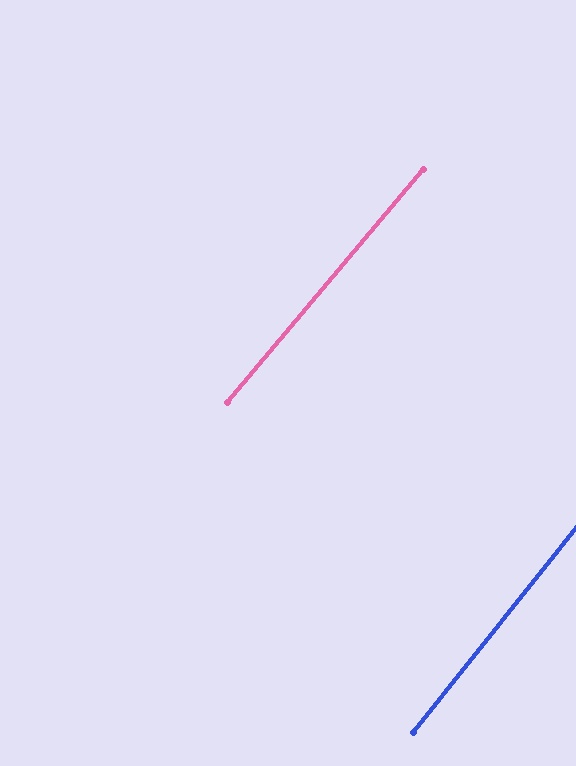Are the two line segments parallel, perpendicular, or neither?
Parallel — their directions differ by only 1.5°.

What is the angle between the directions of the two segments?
Approximately 1 degree.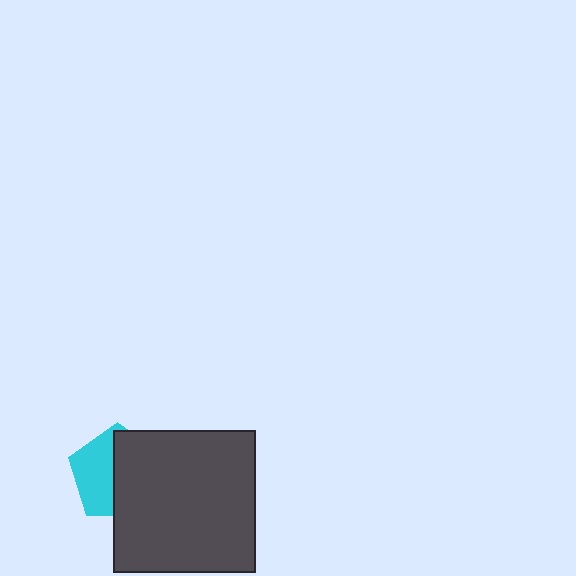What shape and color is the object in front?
The object in front is a dark gray square.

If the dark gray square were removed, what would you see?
You would see the complete cyan pentagon.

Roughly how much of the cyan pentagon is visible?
About half of it is visible (roughly 45%).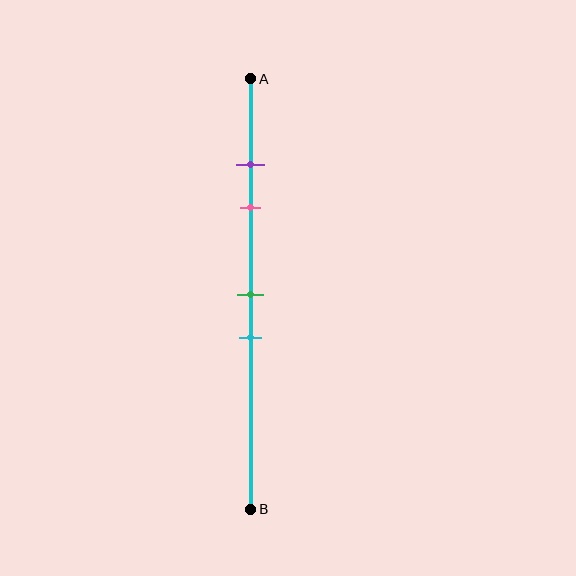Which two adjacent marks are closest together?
The purple and pink marks are the closest adjacent pair.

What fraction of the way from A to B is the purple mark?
The purple mark is approximately 20% (0.2) of the way from A to B.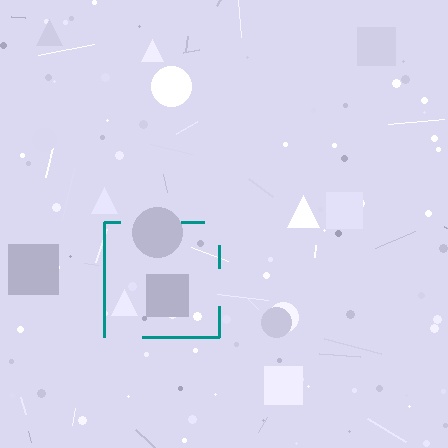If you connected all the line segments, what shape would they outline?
They would outline a square.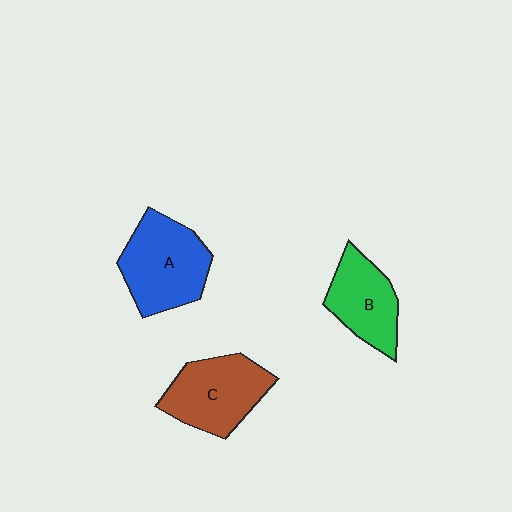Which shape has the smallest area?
Shape B (green).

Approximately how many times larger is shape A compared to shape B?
Approximately 1.3 times.